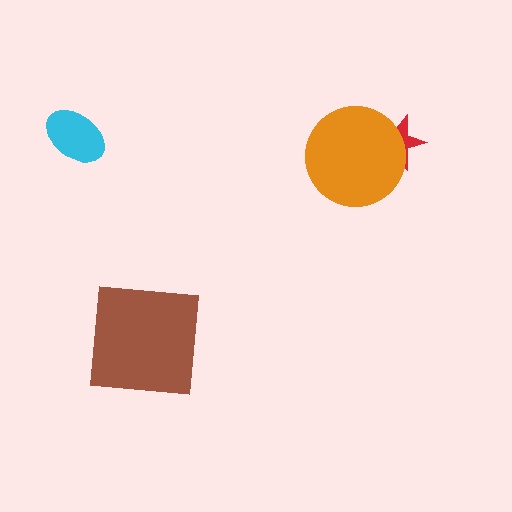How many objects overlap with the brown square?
0 objects overlap with the brown square.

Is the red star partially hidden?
Yes, it is partially covered by another shape.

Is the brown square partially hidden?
No, no other shape covers it.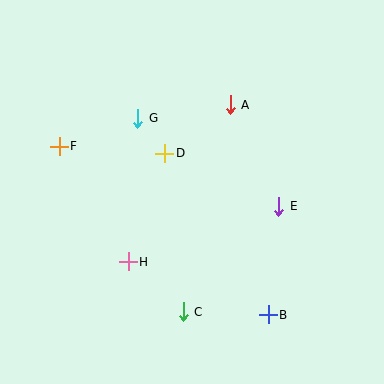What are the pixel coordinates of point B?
Point B is at (268, 315).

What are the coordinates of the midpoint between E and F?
The midpoint between E and F is at (169, 176).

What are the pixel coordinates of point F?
Point F is at (59, 146).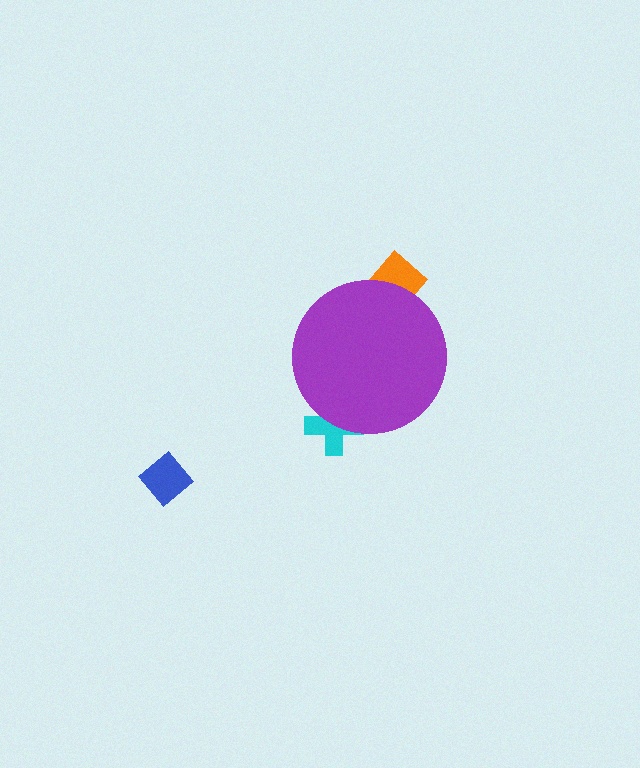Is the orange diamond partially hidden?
Yes, the orange diamond is partially hidden behind the purple circle.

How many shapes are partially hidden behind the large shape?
2 shapes are partially hidden.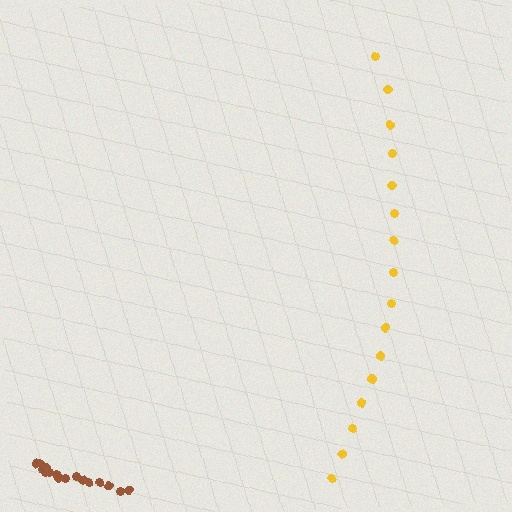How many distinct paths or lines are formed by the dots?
There are 2 distinct paths.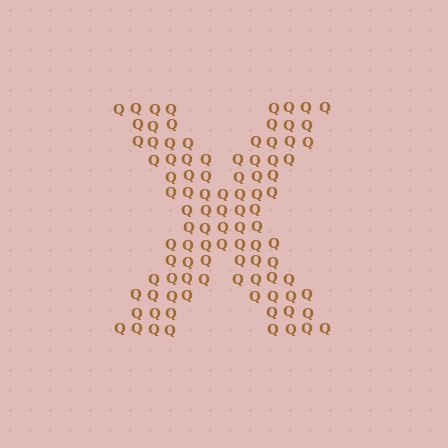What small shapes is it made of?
It is made of small letter Q's.